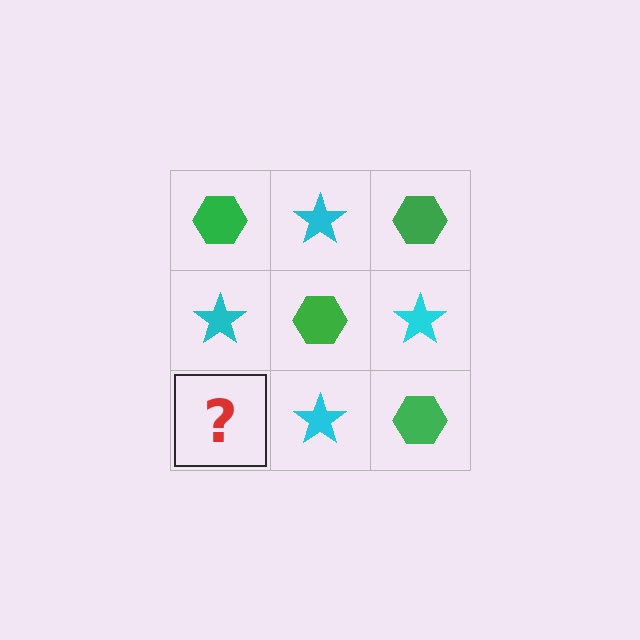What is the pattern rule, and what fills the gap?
The rule is that it alternates green hexagon and cyan star in a checkerboard pattern. The gap should be filled with a green hexagon.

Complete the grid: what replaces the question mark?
The question mark should be replaced with a green hexagon.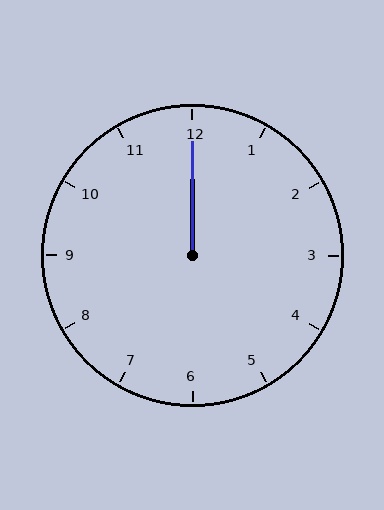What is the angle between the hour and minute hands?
Approximately 0 degrees.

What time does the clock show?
12:00.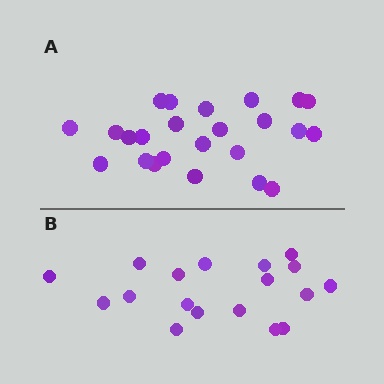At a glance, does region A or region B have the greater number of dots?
Region A (the top region) has more dots.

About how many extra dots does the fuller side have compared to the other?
Region A has about 6 more dots than region B.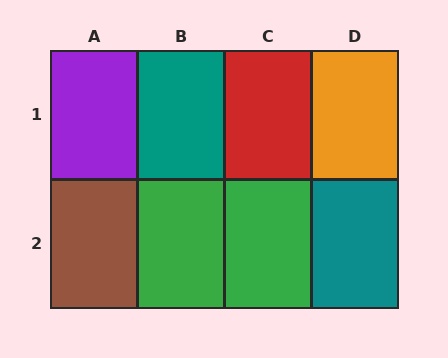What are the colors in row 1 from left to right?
Purple, teal, red, orange.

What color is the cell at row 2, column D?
Teal.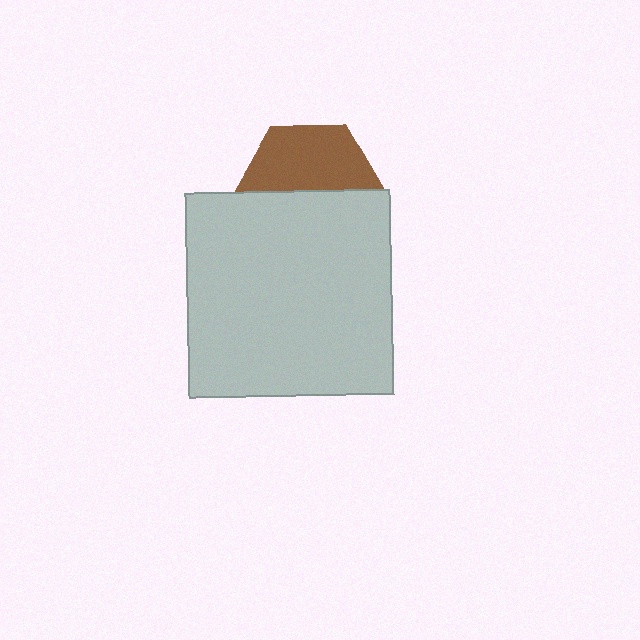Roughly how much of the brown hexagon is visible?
About half of it is visible (roughly 49%).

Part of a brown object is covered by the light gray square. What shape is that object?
It is a hexagon.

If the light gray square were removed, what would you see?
You would see the complete brown hexagon.